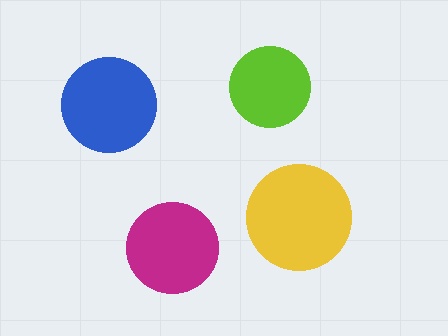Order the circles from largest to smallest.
the yellow one, the blue one, the magenta one, the lime one.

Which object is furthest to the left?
The blue circle is leftmost.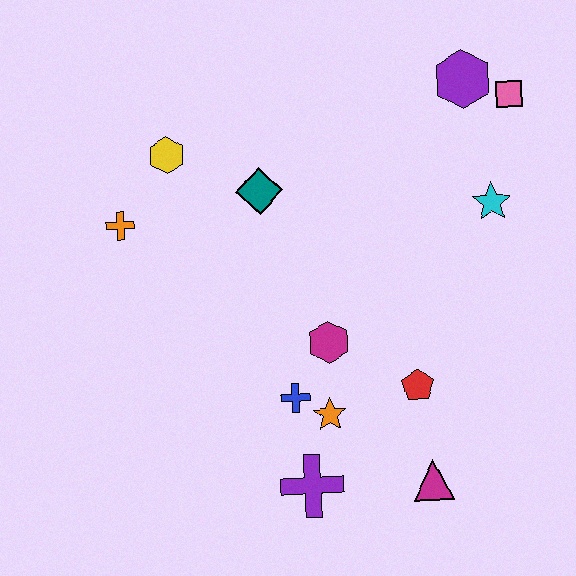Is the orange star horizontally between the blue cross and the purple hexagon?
Yes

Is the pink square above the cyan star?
Yes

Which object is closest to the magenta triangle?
The red pentagon is closest to the magenta triangle.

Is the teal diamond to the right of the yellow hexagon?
Yes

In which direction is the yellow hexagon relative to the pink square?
The yellow hexagon is to the left of the pink square.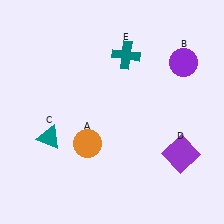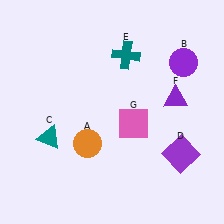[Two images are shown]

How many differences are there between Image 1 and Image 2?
There are 2 differences between the two images.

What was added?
A purple triangle (F), a pink square (G) were added in Image 2.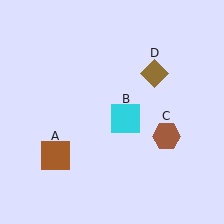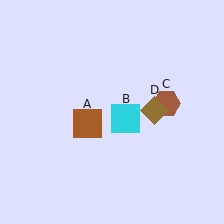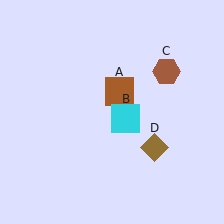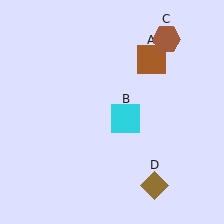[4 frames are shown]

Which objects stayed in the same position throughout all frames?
Cyan square (object B) remained stationary.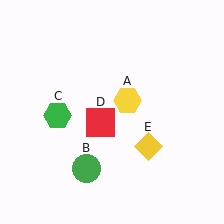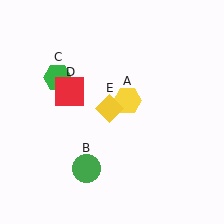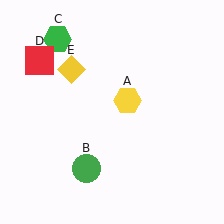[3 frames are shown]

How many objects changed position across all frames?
3 objects changed position: green hexagon (object C), red square (object D), yellow diamond (object E).